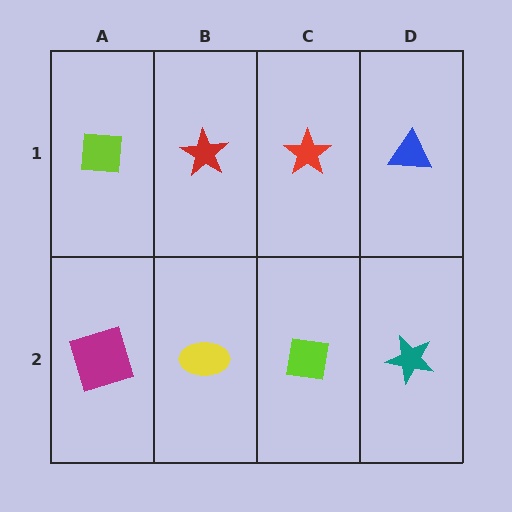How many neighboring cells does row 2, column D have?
2.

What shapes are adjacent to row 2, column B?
A red star (row 1, column B), a magenta square (row 2, column A), a lime square (row 2, column C).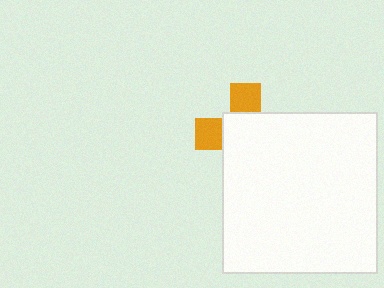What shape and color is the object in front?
The object in front is a white rectangle.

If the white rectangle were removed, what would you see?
You would see the complete orange cross.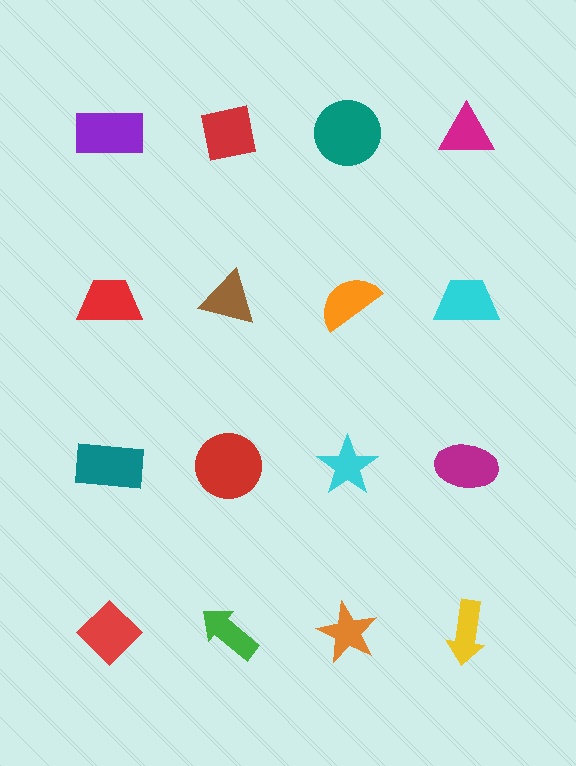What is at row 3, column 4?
A magenta ellipse.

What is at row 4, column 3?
An orange star.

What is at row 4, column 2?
A green arrow.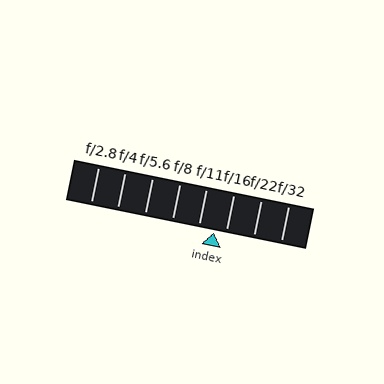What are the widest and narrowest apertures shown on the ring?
The widest aperture shown is f/2.8 and the narrowest is f/32.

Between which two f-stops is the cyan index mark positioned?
The index mark is between f/11 and f/16.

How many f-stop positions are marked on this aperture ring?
There are 8 f-stop positions marked.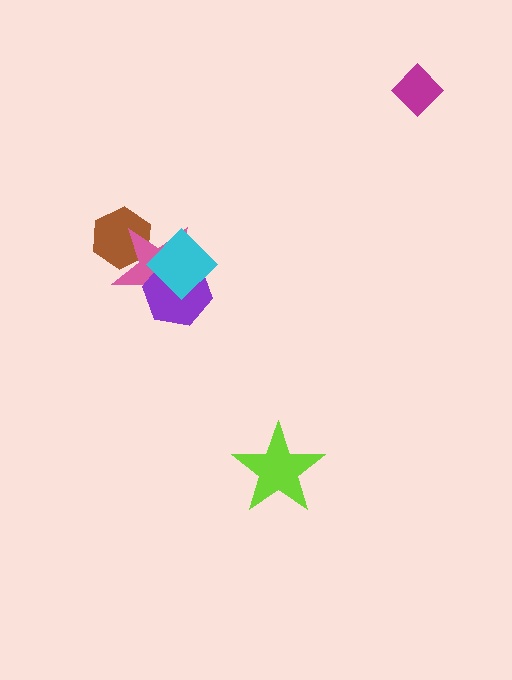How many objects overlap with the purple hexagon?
2 objects overlap with the purple hexagon.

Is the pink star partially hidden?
Yes, it is partially covered by another shape.